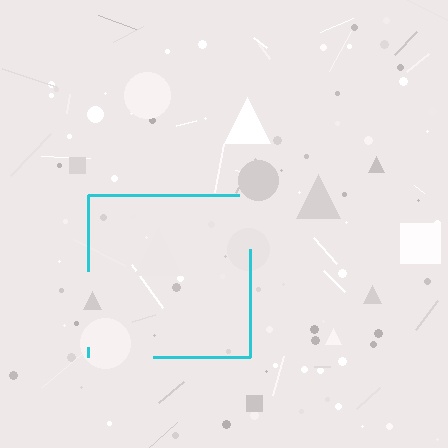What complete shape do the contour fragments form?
The contour fragments form a square.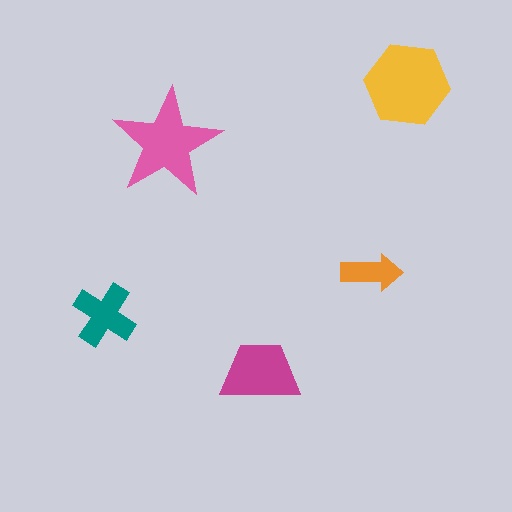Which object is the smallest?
The orange arrow.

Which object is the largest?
The yellow hexagon.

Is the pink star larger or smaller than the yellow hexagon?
Smaller.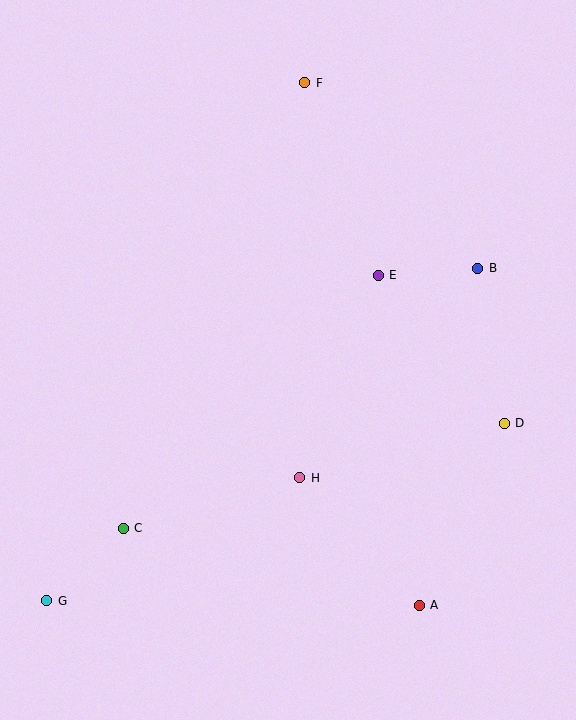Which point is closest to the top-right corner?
Point F is closest to the top-right corner.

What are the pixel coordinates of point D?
Point D is at (504, 423).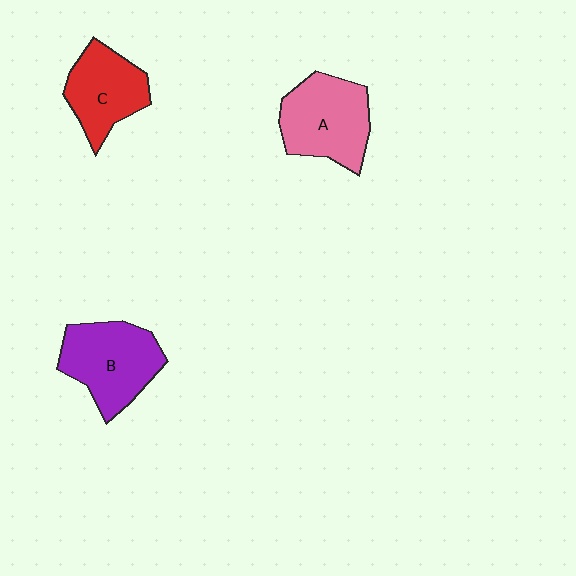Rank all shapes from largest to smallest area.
From largest to smallest: B (purple), A (pink), C (red).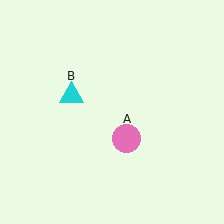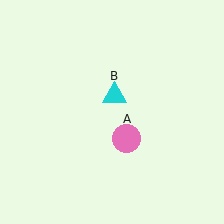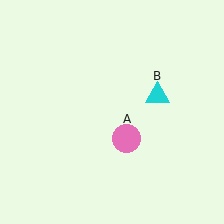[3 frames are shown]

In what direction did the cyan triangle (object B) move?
The cyan triangle (object B) moved right.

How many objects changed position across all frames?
1 object changed position: cyan triangle (object B).